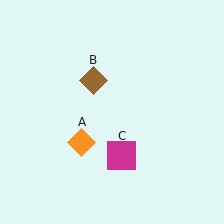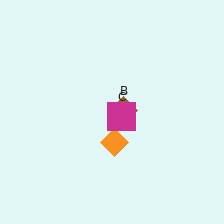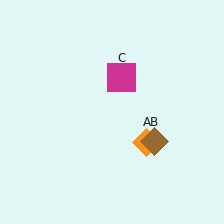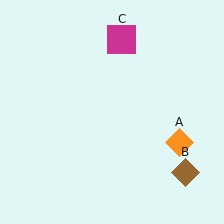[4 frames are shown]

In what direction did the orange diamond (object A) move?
The orange diamond (object A) moved right.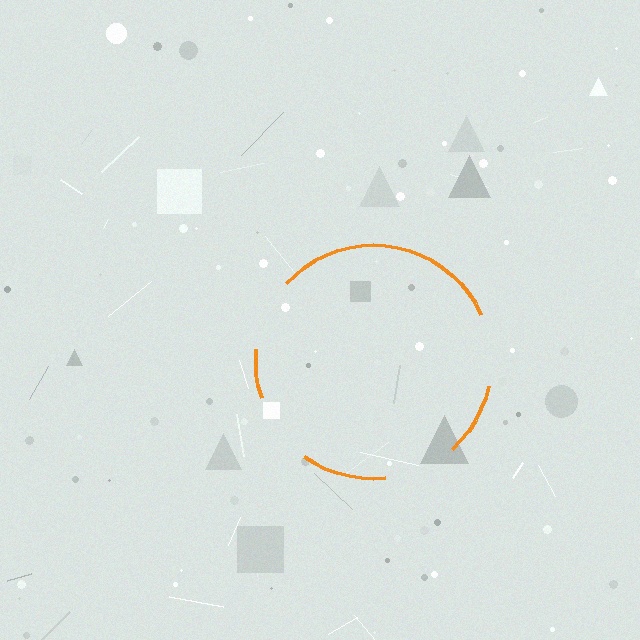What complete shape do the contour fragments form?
The contour fragments form a circle.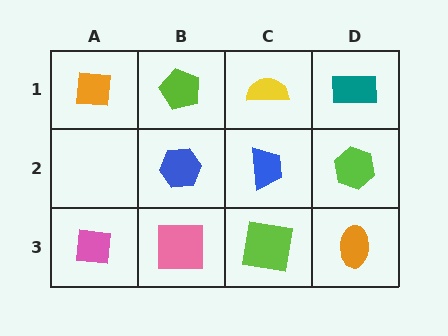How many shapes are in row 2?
3 shapes.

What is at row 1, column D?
A teal rectangle.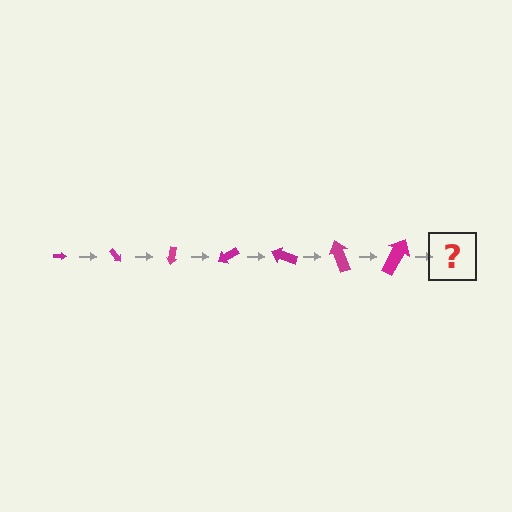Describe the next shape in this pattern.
It should be an arrow, larger than the previous one and rotated 350 degrees from the start.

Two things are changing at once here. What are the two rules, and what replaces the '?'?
The two rules are that the arrow grows larger each step and it rotates 50 degrees each step. The '?' should be an arrow, larger than the previous one and rotated 350 degrees from the start.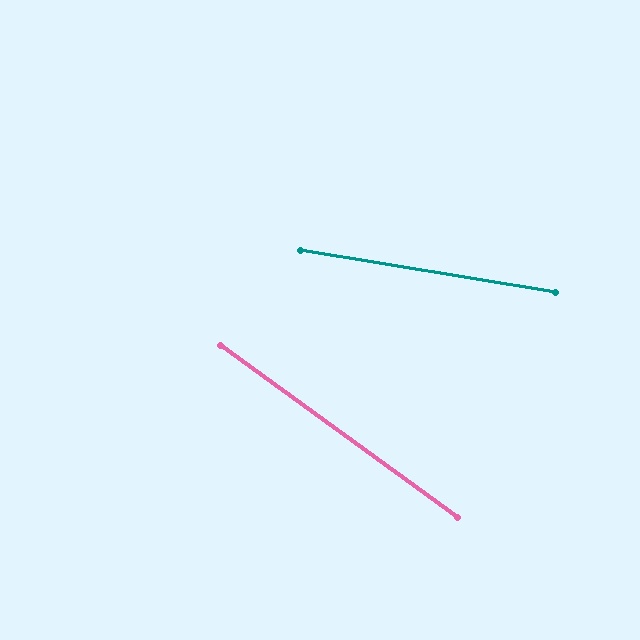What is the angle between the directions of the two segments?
Approximately 26 degrees.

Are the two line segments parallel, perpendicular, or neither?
Neither parallel nor perpendicular — they differ by about 26°.